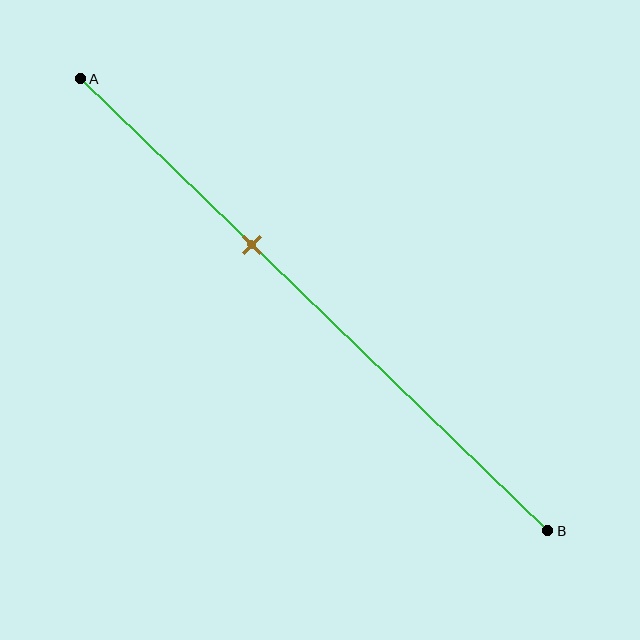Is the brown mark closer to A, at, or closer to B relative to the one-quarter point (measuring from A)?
The brown mark is closer to point B than the one-quarter point of segment AB.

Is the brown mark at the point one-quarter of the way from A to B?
No, the mark is at about 35% from A, not at the 25% one-quarter point.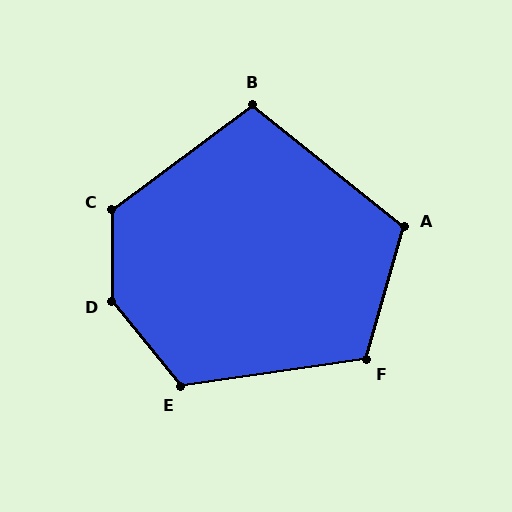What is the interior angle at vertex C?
Approximately 127 degrees (obtuse).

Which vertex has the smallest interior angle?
B, at approximately 104 degrees.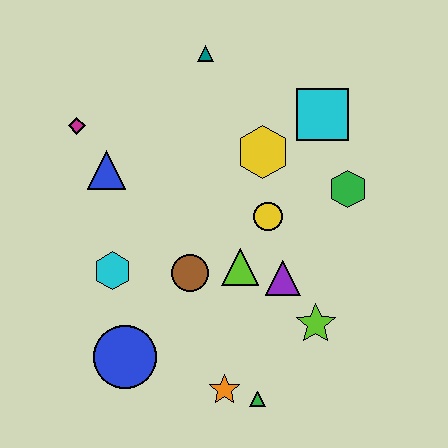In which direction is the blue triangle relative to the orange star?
The blue triangle is above the orange star.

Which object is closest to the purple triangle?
The lime triangle is closest to the purple triangle.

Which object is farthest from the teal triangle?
The green triangle is farthest from the teal triangle.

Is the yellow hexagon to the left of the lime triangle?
No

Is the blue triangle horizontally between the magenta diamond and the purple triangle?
Yes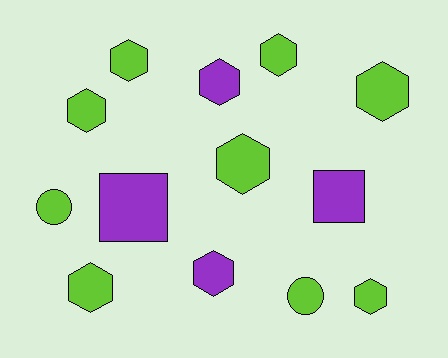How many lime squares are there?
There are no lime squares.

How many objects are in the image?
There are 13 objects.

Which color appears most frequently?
Lime, with 9 objects.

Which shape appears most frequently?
Hexagon, with 9 objects.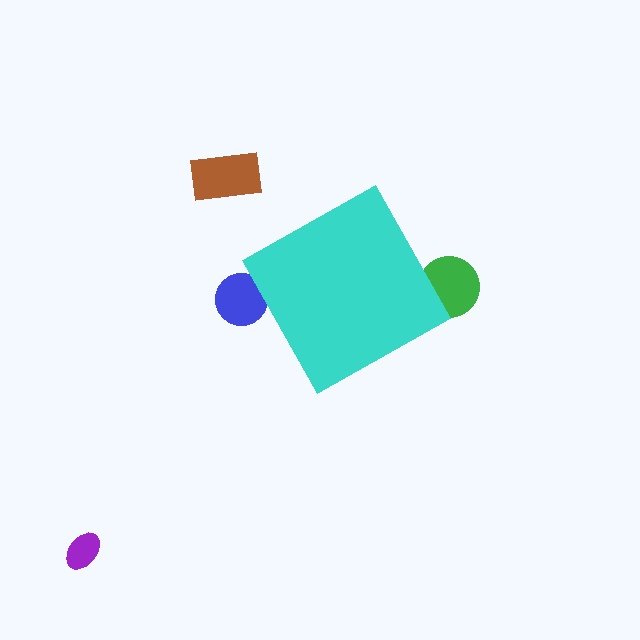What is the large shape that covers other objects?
A cyan diamond.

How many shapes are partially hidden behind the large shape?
2 shapes are partially hidden.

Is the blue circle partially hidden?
Yes, the blue circle is partially hidden behind the cyan diamond.